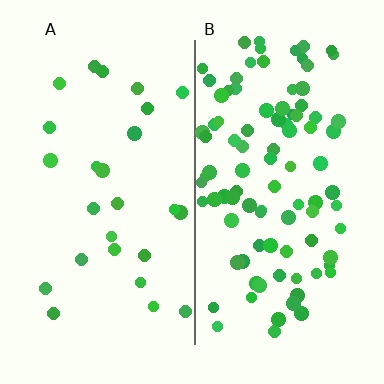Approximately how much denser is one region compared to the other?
Approximately 3.7× — region B over region A.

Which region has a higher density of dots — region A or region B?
B (the right).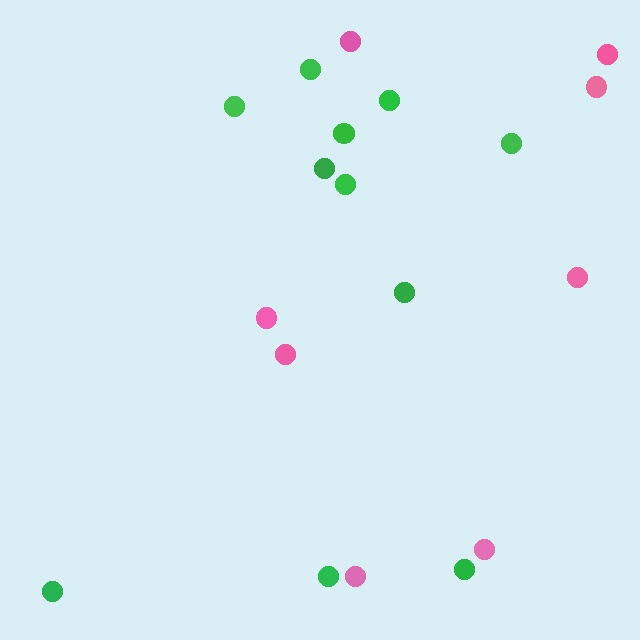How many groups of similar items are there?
There are 2 groups: one group of pink circles (8) and one group of green circles (11).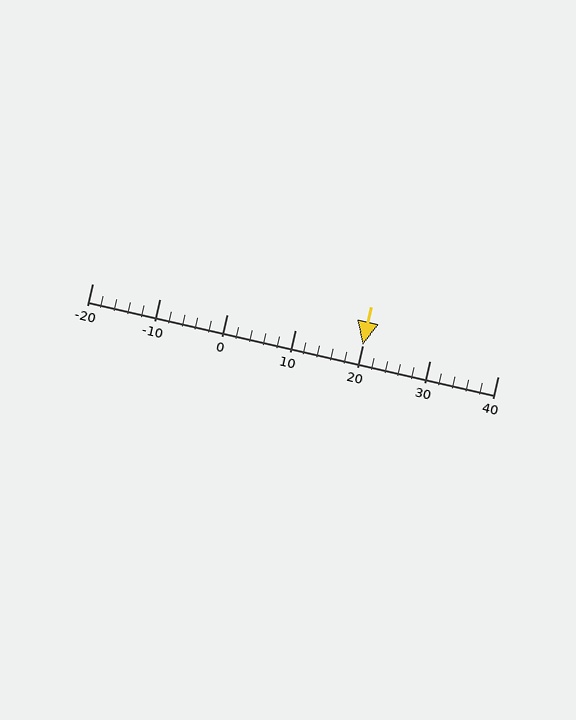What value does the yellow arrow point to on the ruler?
The yellow arrow points to approximately 20.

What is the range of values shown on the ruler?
The ruler shows values from -20 to 40.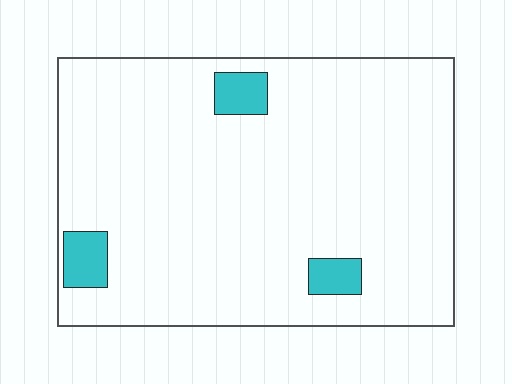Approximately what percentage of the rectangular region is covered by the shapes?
Approximately 5%.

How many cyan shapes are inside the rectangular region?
3.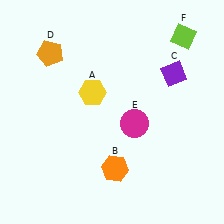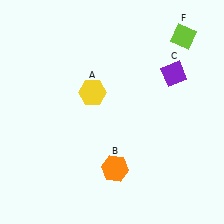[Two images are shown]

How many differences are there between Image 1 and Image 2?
There are 2 differences between the two images.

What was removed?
The orange pentagon (D), the magenta circle (E) were removed in Image 2.